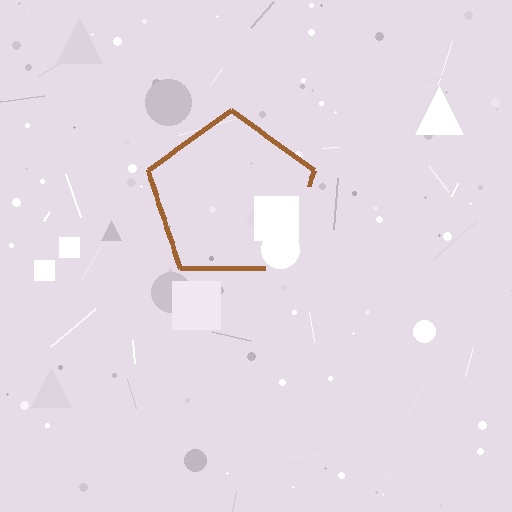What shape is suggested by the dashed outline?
The dashed outline suggests a pentagon.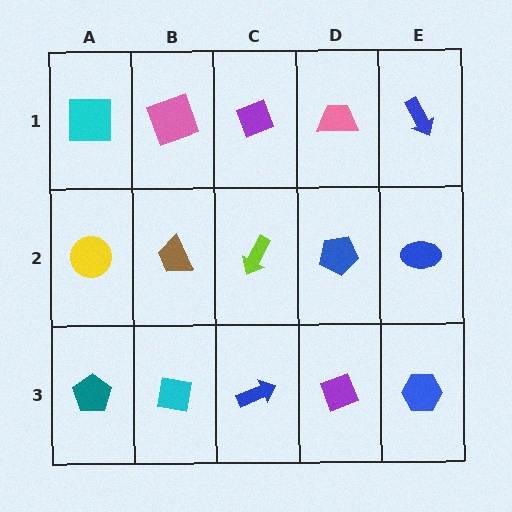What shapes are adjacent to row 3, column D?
A blue pentagon (row 2, column D), a blue arrow (row 3, column C), a blue hexagon (row 3, column E).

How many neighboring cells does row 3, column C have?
3.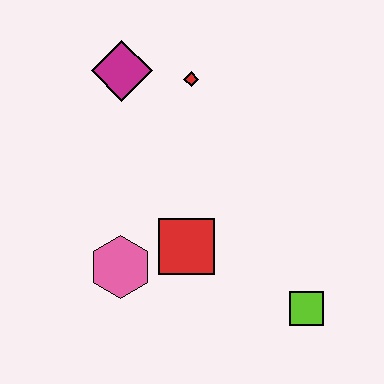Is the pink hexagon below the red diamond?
Yes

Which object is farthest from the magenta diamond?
The lime square is farthest from the magenta diamond.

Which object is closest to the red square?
The pink hexagon is closest to the red square.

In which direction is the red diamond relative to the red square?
The red diamond is above the red square.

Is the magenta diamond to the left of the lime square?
Yes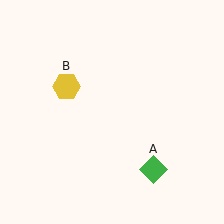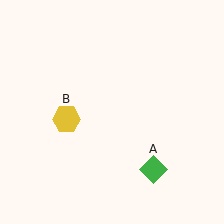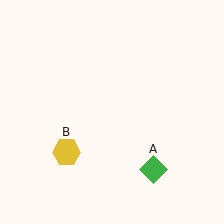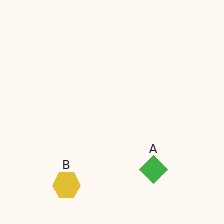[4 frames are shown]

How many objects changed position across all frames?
1 object changed position: yellow hexagon (object B).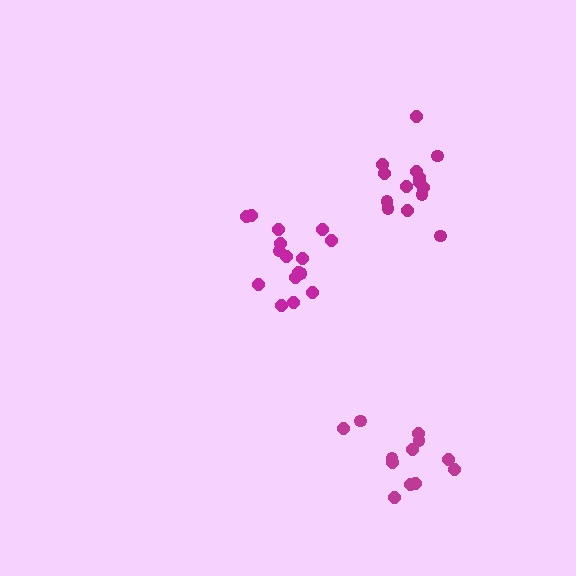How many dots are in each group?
Group 1: 14 dots, Group 2: 12 dots, Group 3: 16 dots (42 total).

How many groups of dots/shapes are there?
There are 3 groups.